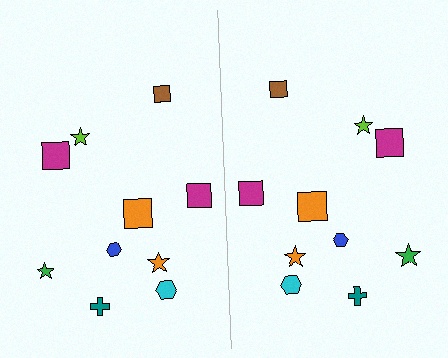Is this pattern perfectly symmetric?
No, the pattern is not perfectly symmetric. The green star on the right side has a different size than its mirror counterpart.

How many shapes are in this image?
There are 20 shapes in this image.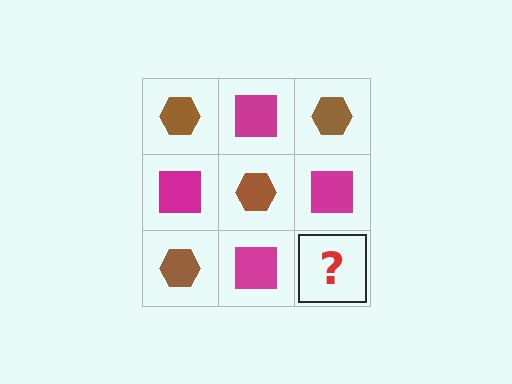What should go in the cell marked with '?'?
The missing cell should contain a brown hexagon.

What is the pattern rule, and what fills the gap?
The rule is that it alternates brown hexagon and magenta square in a checkerboard pattern. The gap should be filled with a brown hexagon.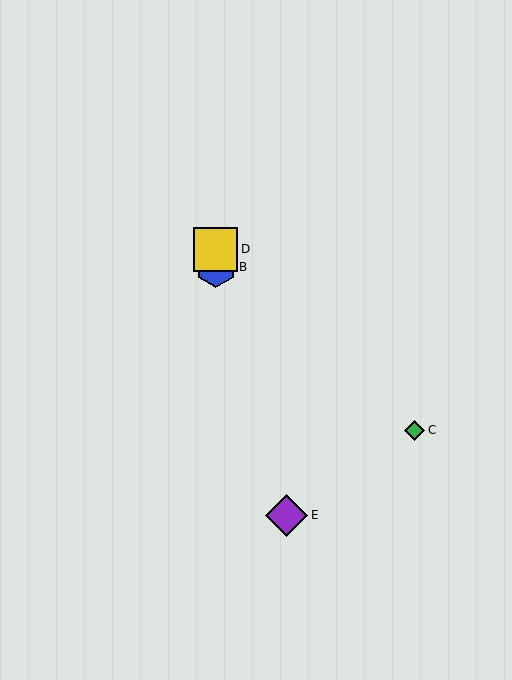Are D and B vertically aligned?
Yes, both are at x≈216.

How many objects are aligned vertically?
3 objects (A, B, D) are aligned vertically.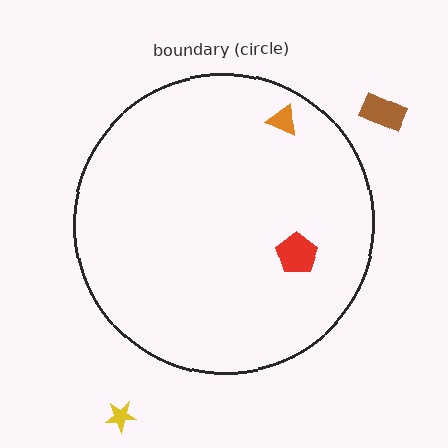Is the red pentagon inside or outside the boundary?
Inside.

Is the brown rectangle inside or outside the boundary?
Outside.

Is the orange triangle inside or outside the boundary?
Inside.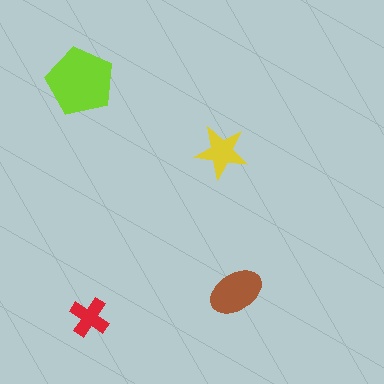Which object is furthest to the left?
The lime pentagon is leftmost.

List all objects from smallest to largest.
The red cross, the yellow star, the brown ellipse, the lime pentagon.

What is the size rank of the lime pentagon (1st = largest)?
1st.